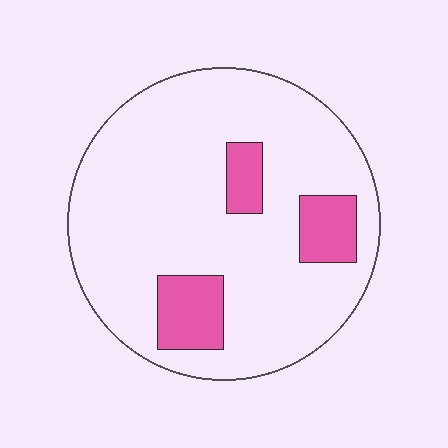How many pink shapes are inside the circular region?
3.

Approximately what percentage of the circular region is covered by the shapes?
Approximately 15%.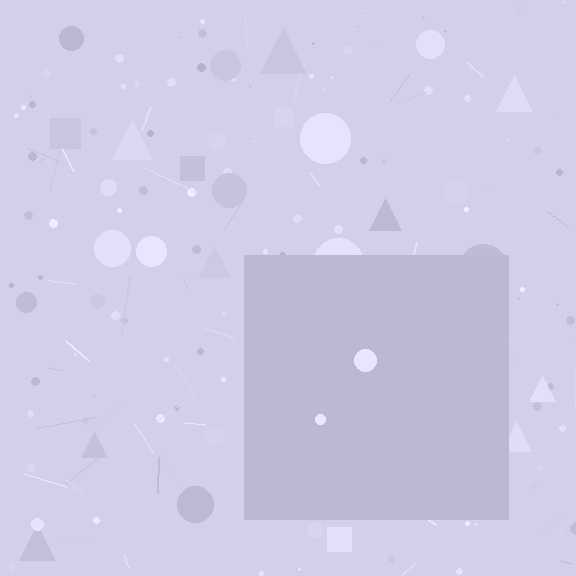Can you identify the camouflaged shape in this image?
The camouflaged shape is a square.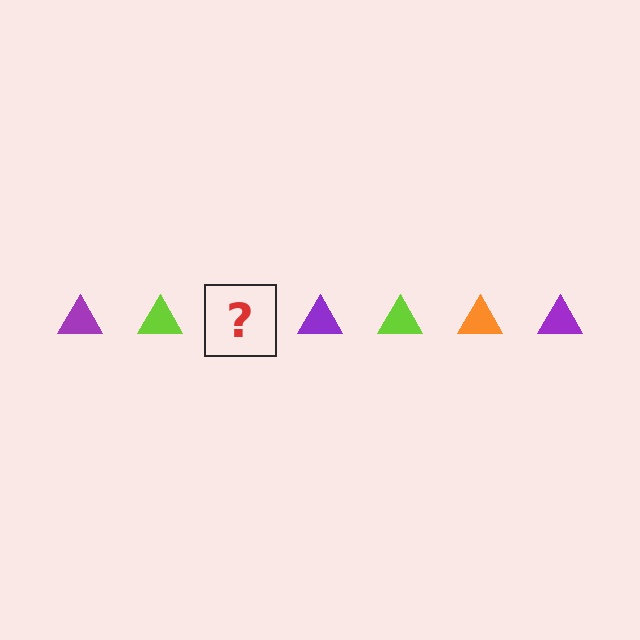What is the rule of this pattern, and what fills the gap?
The rule is that the pattern cycles through purple, lime, orange triangles. The gap should be filled with an orange triangle.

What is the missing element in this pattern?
The missing element is an orange triangle.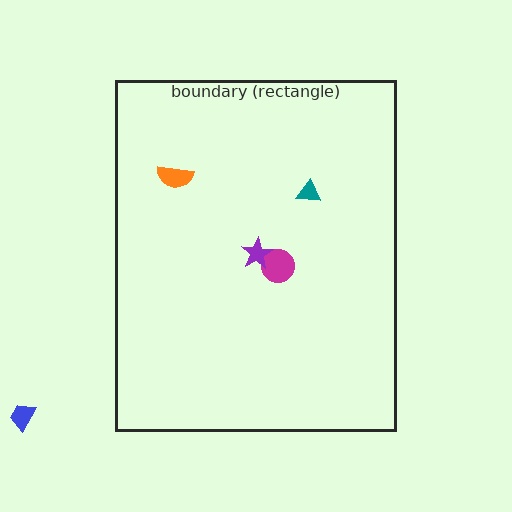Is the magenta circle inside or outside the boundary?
Inside.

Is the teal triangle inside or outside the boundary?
Inside.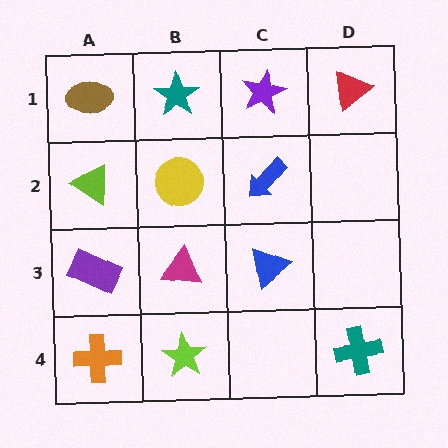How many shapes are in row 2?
3 shapes.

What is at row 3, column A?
A purple rectangle.